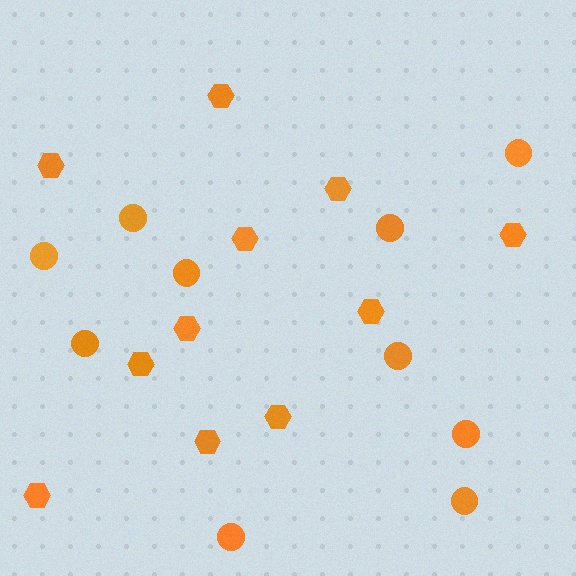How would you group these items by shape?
There are 2 groups: one group of hexagons (11) and one group of circles (10).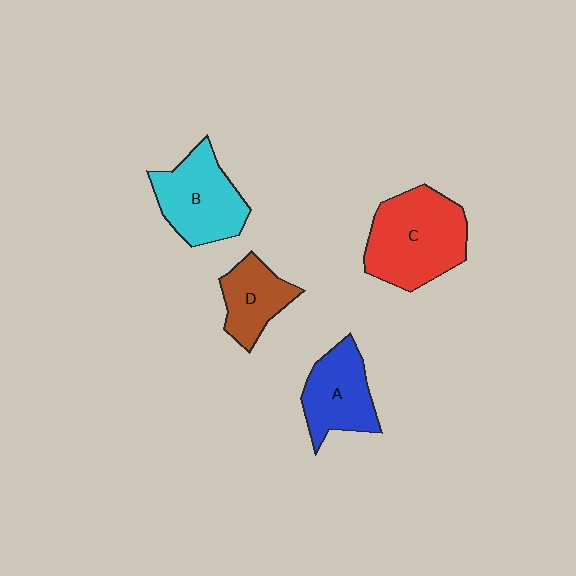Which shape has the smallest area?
Shape D (brown).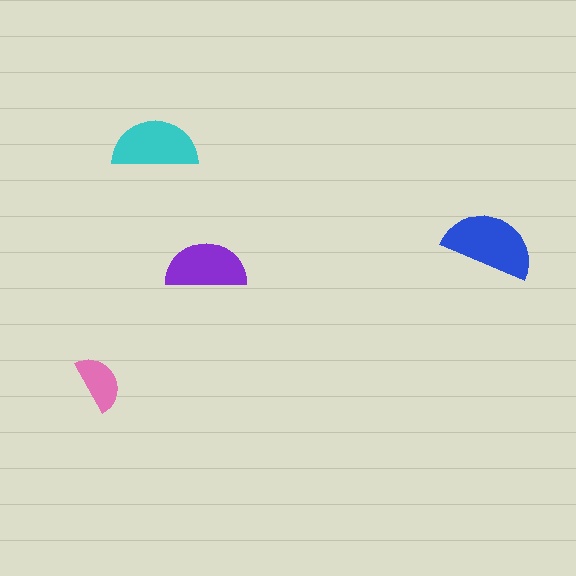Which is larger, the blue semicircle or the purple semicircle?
The blue one.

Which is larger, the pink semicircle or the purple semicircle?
The purple one.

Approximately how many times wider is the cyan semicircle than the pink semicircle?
About 1.5 times wider.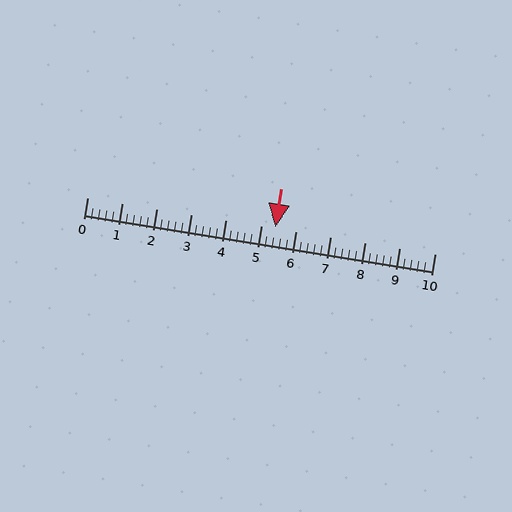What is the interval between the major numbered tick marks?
The major tick marks are spaced 1 units apart.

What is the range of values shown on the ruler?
The ruler shows values from 0 to 10.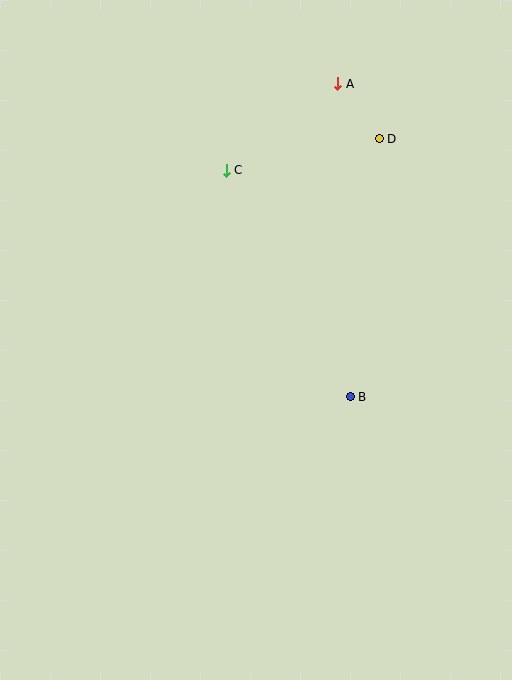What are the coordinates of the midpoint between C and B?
The midpoint between C and B is at (288, 283).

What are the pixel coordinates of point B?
Point B is at (350, 397).